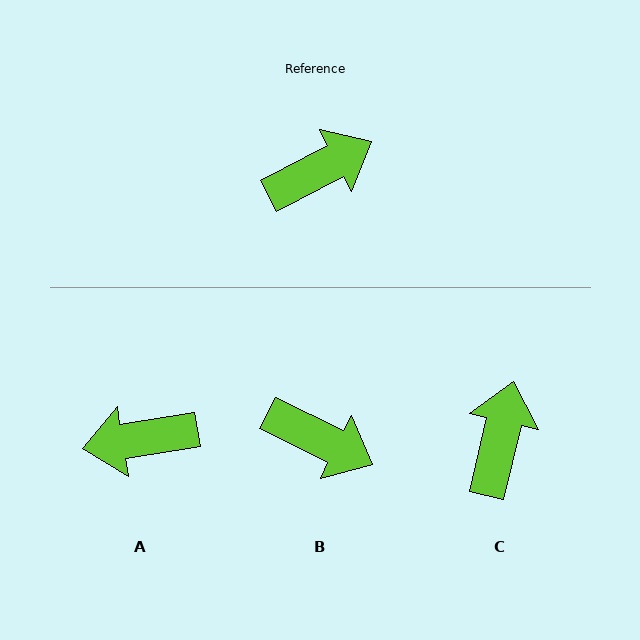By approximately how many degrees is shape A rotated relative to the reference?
Approximately 162 degrees counter-clockwise.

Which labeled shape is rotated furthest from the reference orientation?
A, about 162 degrees away.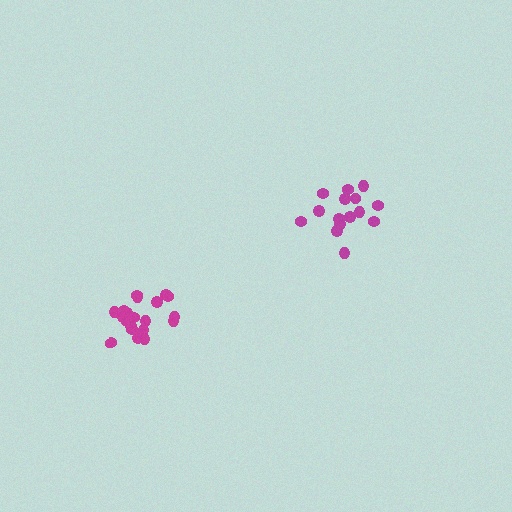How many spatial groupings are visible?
There are 2 spatial groupings.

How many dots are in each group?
Group 1: 20 dots, Group 2: 15 dots (35 total).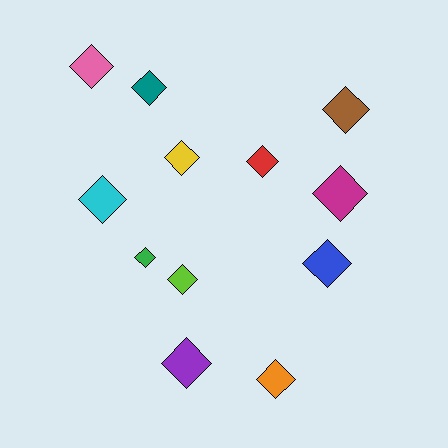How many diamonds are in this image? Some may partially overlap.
There are 12 diamonds.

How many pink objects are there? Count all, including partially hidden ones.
There is 1 pink object.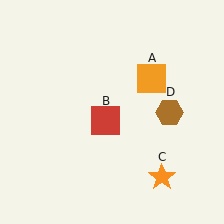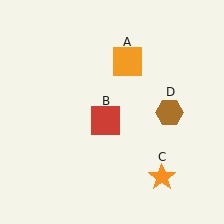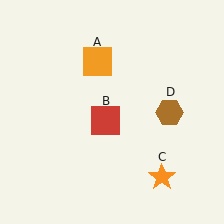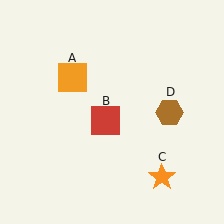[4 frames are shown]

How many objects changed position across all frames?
1 object changed position: orange square (object A).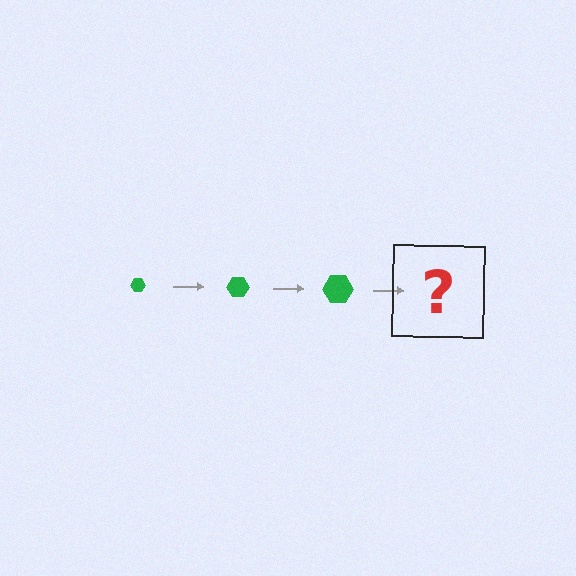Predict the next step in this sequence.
The next step is a green hexagon, larger than the previous one.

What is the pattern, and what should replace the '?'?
The pattern is that the hexagon gets progressively larger each step. The '?' should be a green hexagon, larger than the previous one.